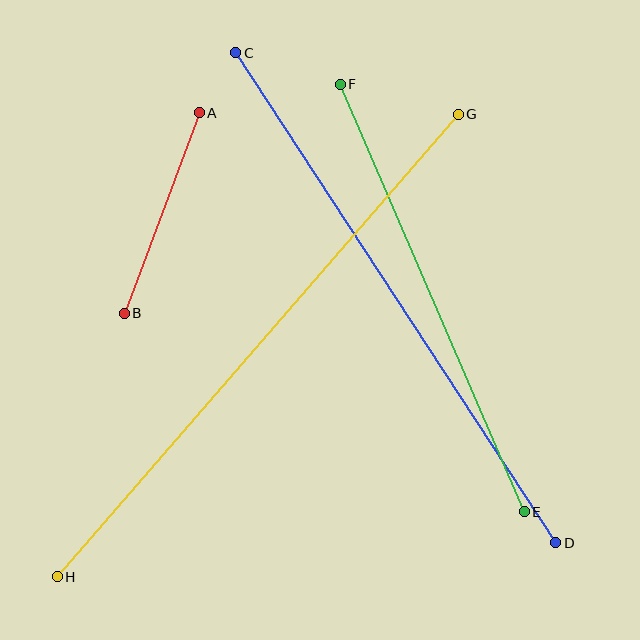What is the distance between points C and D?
The distance is approximately 585 pixels.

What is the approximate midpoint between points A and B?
The midpoint is at approximately (162, 213) pixels.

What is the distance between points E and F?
The distance is approximately 466 pixels.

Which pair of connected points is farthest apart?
Points G and H are farthest apart.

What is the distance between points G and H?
The distance is approximately 612 pixels.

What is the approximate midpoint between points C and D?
The midpoint is at approximately (396, 298) pixels.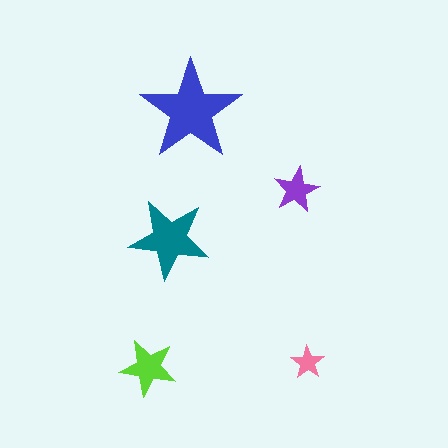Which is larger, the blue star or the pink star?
The blue one.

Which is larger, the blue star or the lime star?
The blue one.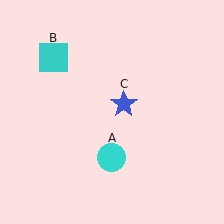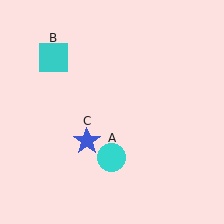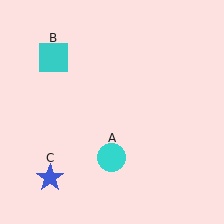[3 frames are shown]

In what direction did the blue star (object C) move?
The blue star (object C) moved down and to the left.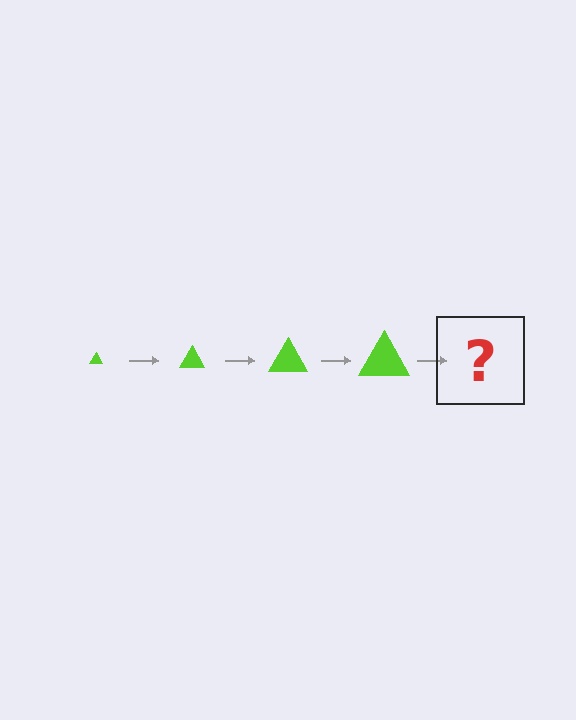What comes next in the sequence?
The next element should be a lime triangle, larger than the previous one.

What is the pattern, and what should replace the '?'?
The pattern is that the triangle gets progressively larger each step. The '?' should be a lime triangle, larger than the previous one.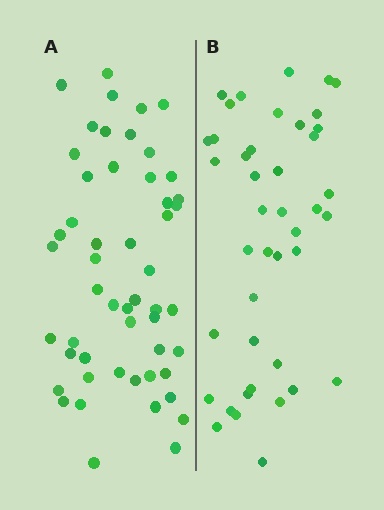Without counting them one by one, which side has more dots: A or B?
Region A (the left region) has more dots.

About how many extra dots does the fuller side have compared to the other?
Region A has roughly 10 or so more dots than region B.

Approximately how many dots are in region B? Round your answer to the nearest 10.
About 40 dots. (The exact count is 42, which rounds to 40.)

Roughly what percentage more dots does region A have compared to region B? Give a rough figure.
About 25% more.